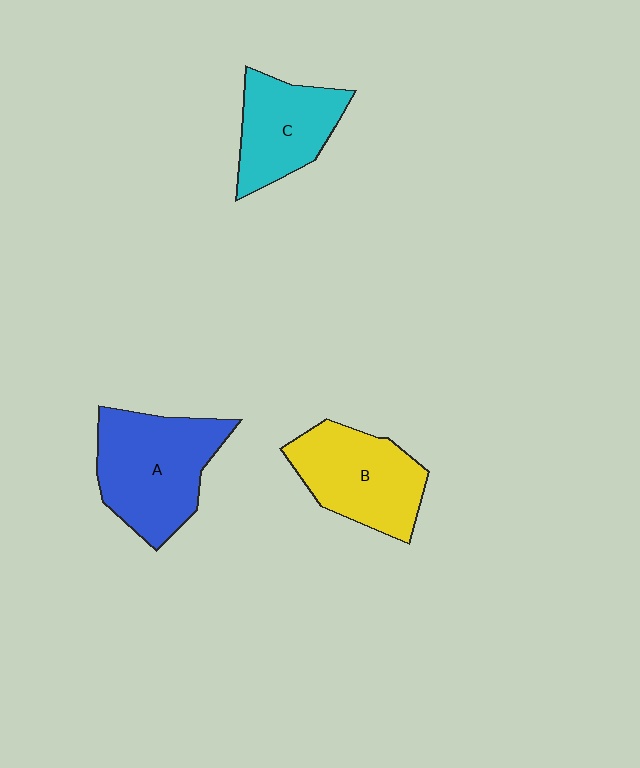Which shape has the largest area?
Shape A (blue).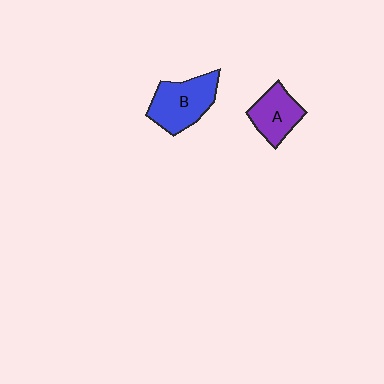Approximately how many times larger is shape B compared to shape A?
Approximately 1.4 times.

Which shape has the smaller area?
Shape A (purple).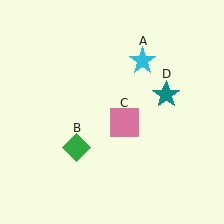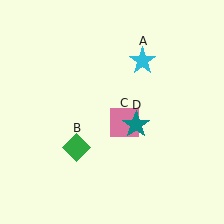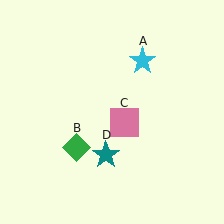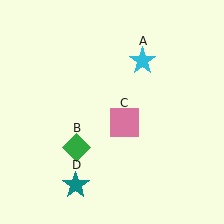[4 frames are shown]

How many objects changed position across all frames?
1 object changed position: teal star (object D).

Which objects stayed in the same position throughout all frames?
Cyan star (object A) and green diamond (object B) and pink square (object C) remained stationary.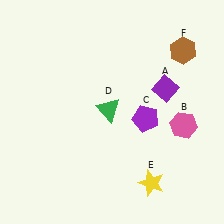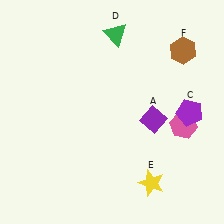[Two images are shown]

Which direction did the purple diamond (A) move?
The purple diamond (A) moved down.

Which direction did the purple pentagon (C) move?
The purple pentagon (C) moved right.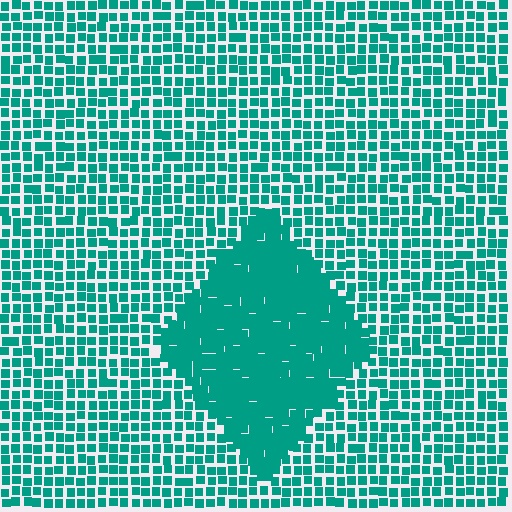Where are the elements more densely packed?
The elements are more densely packed inside the diamond boundary.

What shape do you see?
I see a diamond.